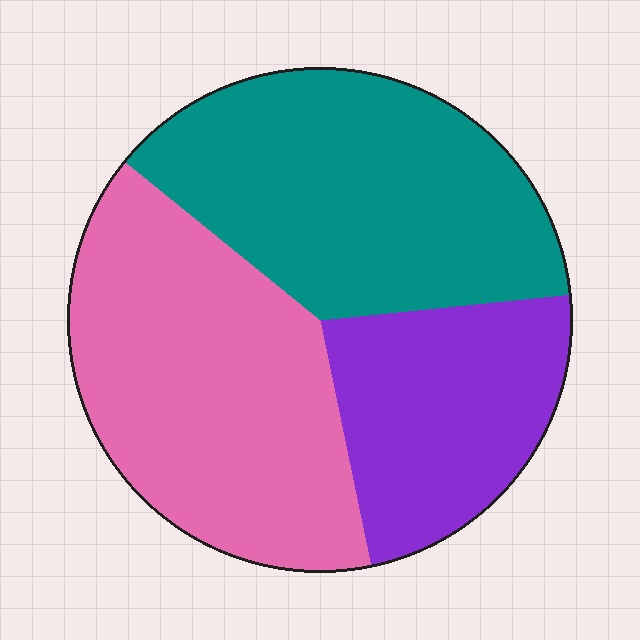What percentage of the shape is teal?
Teal takes up about three eighths (3/8) of the shape.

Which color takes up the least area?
Purple, at roughly 25%.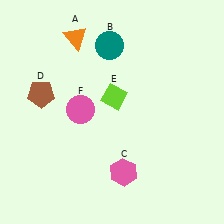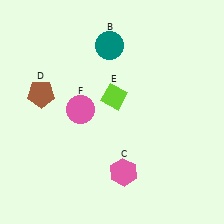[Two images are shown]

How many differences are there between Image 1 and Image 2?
There is 1 difference between the two images.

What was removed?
The orange triangle (A) was removed in Image 2.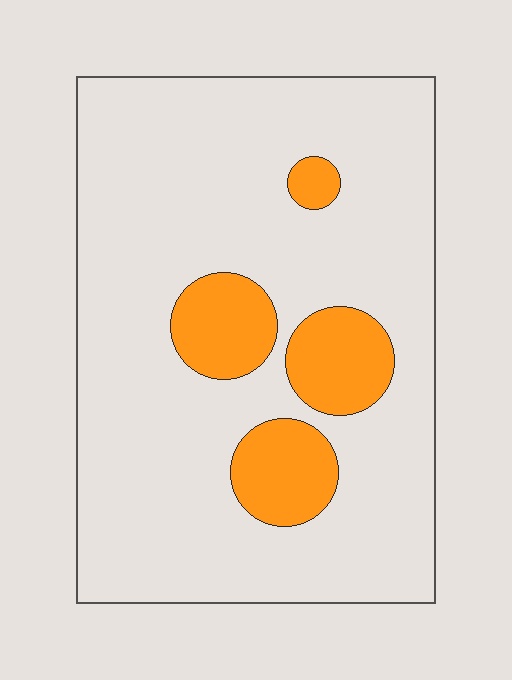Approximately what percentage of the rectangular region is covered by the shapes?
Approximately 15%.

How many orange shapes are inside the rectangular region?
4.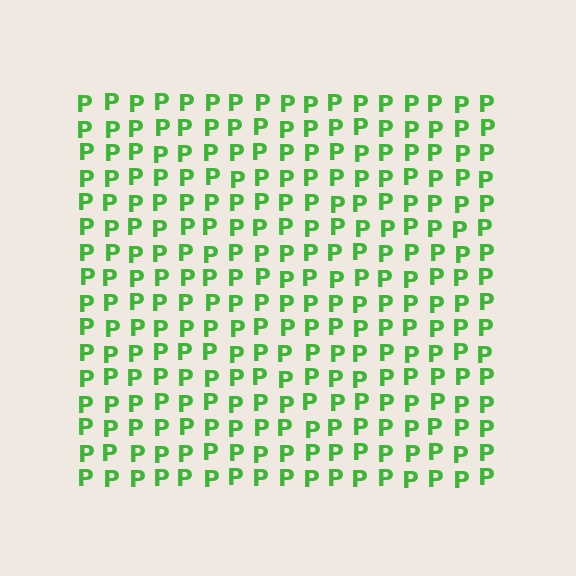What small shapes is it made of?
It is made of small letter P's.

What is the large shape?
The large shape is a square.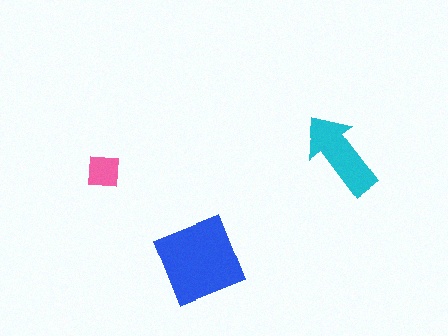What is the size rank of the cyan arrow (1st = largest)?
2nd.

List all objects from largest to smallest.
The blue square, the cyan arrow, the pink square.